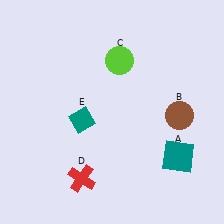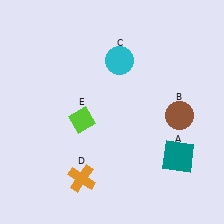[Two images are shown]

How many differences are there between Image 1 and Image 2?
There are 3 differences between the two images.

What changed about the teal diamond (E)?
In Image 1, E is teal. In Image 2, it changed to lime.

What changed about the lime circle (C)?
In Image 1, C is lime. In Image 2, it changed to cyan.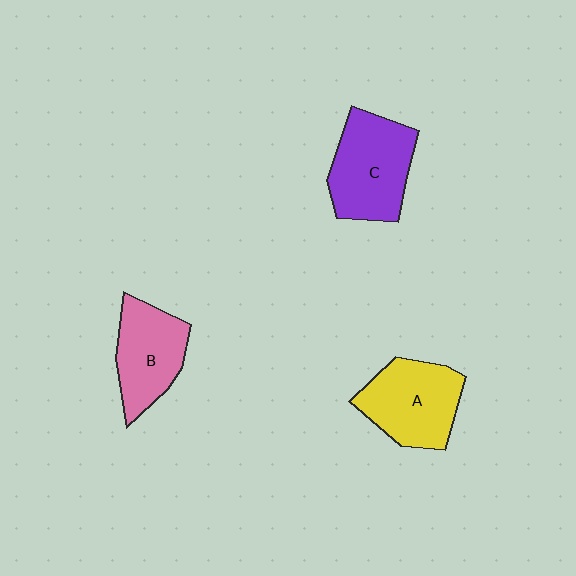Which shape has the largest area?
Shape C (purple).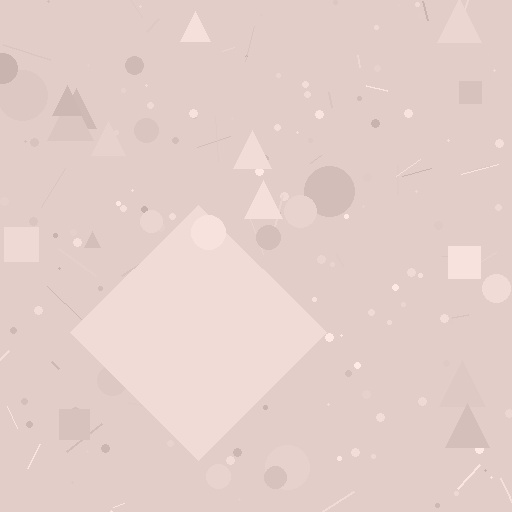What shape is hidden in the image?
A diamond is hidden in the image.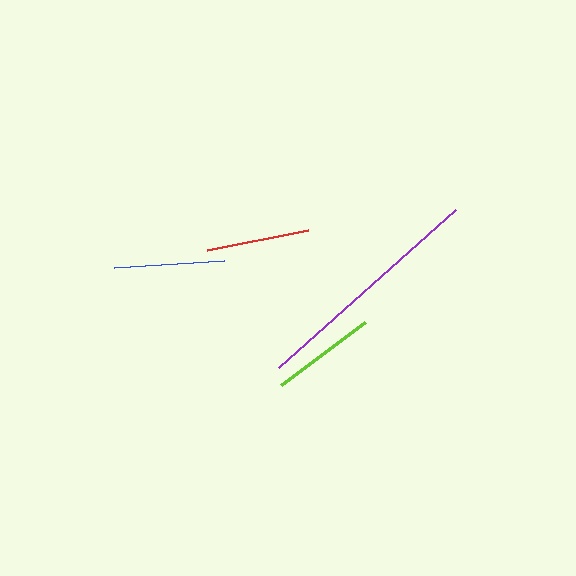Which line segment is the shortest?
The red line is the shortest at approximately 104 pixels.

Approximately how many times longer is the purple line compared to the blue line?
The purple line is approximately 2.2 times the length of the blue line.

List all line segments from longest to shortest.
From longest to shortest: purple, blue, lime, red.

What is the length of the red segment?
The red segment is approximately 104 pixels long.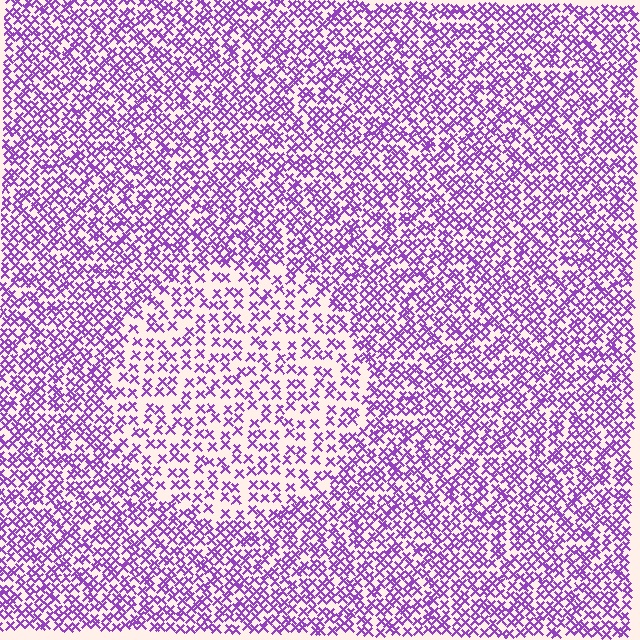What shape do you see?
I see a circle.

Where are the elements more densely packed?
The elements are more densely packed outside the circle boundary.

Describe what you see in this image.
The image contains small purple elements arranged at two different densities. A circle-shaped region is visible where the elements are less densely packed than the surrounding area.